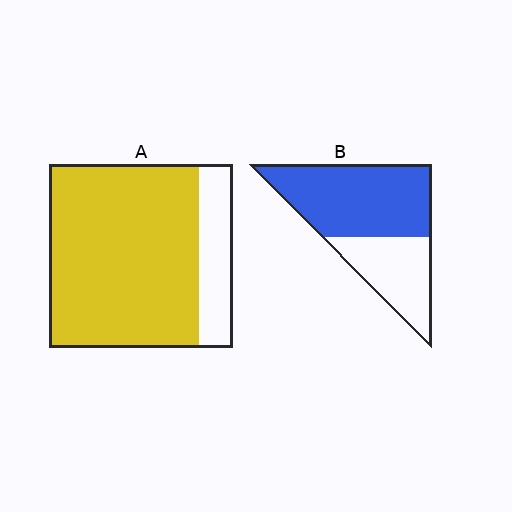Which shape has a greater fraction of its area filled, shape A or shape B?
Shape A.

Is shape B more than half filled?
Yes.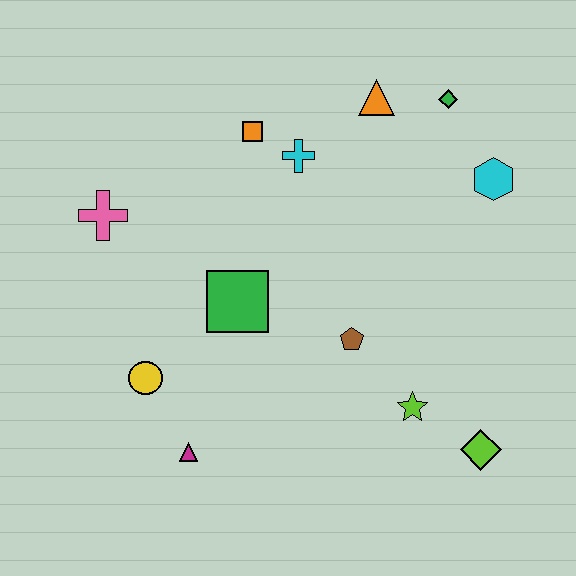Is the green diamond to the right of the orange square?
Yes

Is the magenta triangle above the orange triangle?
No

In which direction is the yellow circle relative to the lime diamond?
The yellow circle is to the left of the lime diamond.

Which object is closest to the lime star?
The lime diamond is closest to the lime star.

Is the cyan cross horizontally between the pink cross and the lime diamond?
Yes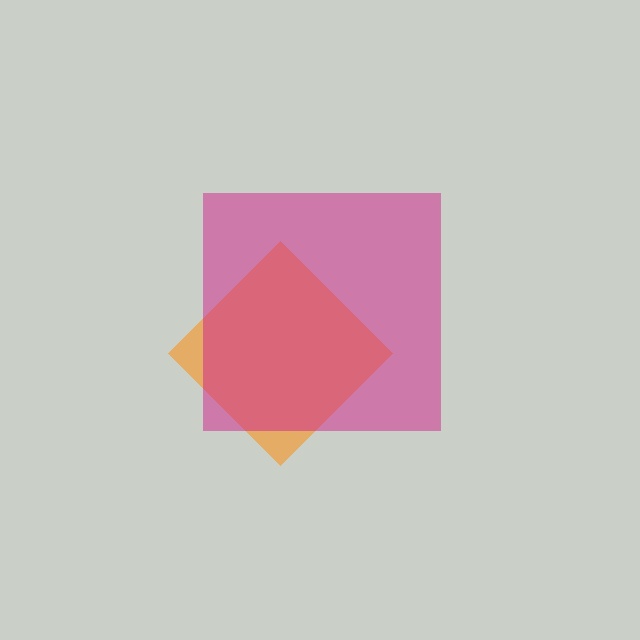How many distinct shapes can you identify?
There are 2 distinct shapes: an orange diamond, a magenta square.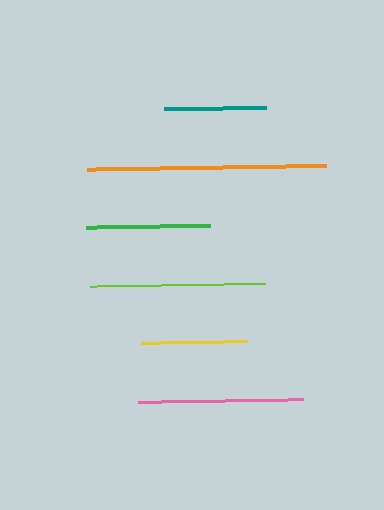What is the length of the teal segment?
The teal segment is approximately 102 pixels long.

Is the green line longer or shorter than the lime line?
The lime line is longer than the green line.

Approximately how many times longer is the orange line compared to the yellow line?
The orange line is approximately 2.3 times the length of the yellow line.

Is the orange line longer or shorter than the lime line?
The orange line is longer than the lime line.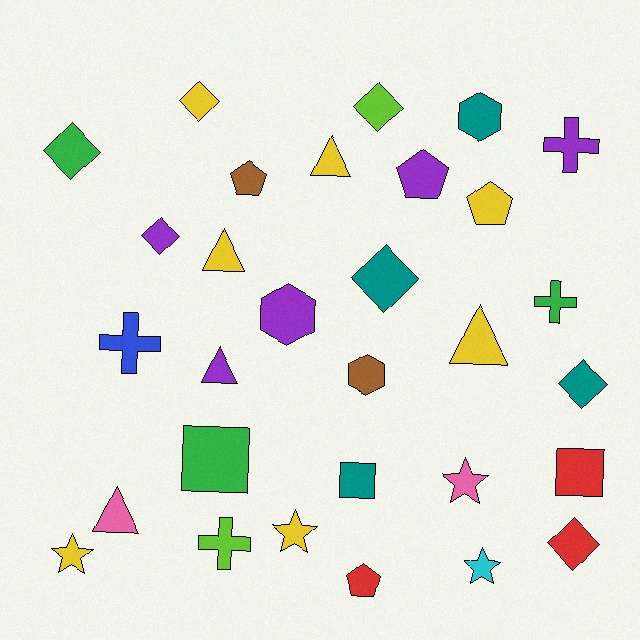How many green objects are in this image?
There are 3 green objects.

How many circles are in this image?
There are no circles.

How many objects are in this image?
There are 30 objects.